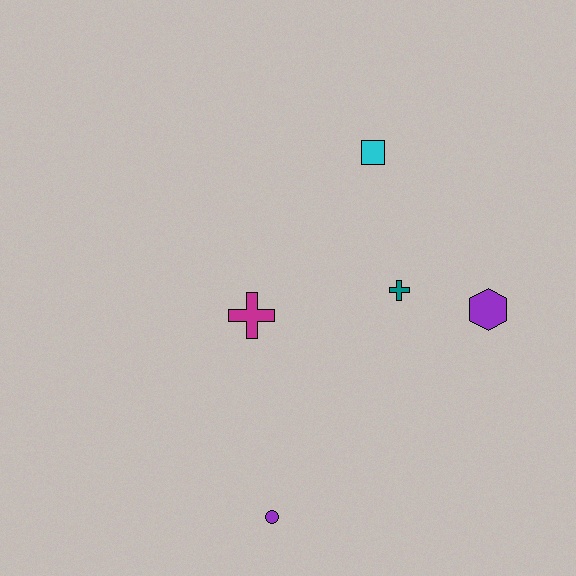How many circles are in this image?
There is 1 circle.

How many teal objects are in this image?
There is 1 teal object.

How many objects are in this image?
There are 5 objects.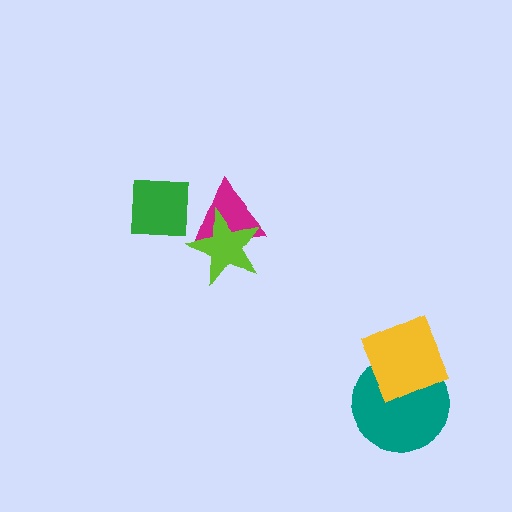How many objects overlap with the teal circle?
1 object overlaps with the teal circle.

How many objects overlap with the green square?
0 objects overlap with the green square.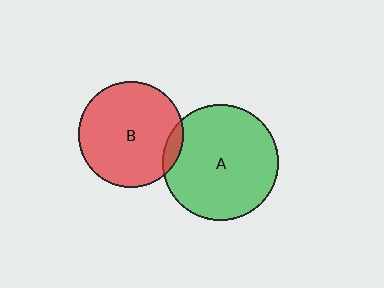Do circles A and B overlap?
Yes.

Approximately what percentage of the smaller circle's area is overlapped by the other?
Approximately 10%.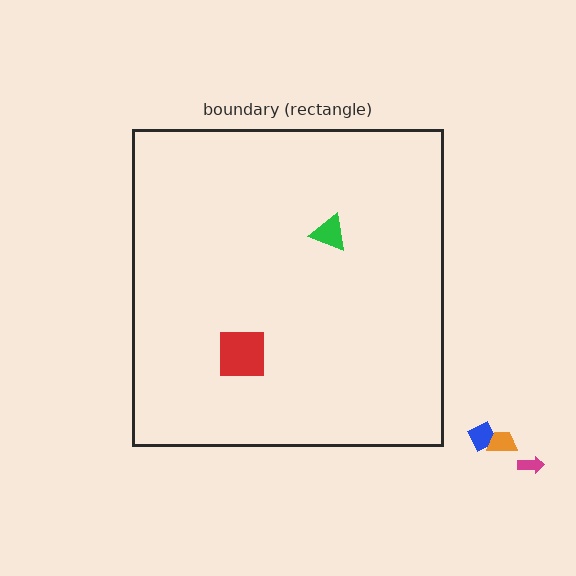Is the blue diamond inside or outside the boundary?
Outside.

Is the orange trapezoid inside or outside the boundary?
Outside.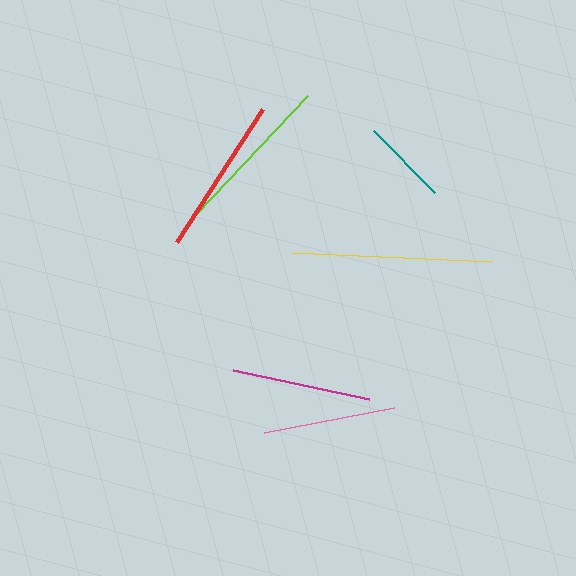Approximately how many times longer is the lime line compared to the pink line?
The lime line is approximately 1.2 times the length of the pink line.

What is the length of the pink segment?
The pink segment is approximately 132 pixels long.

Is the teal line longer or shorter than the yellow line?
The yellow line is longer than the teal line.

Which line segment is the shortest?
The teal line is the shortest at approximately 87 pixels.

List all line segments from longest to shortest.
From longest to shortest: yellow, lime, red, magenta, pink, teal.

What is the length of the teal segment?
The teal segment is approximately 87 pixels long.